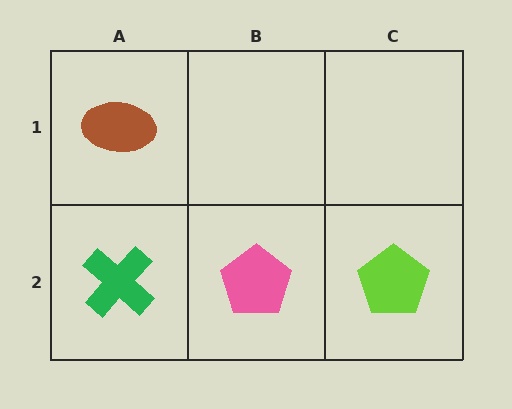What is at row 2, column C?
A lime pentagon.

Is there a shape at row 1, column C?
No, that cell is empty.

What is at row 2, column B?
A pink pentagon.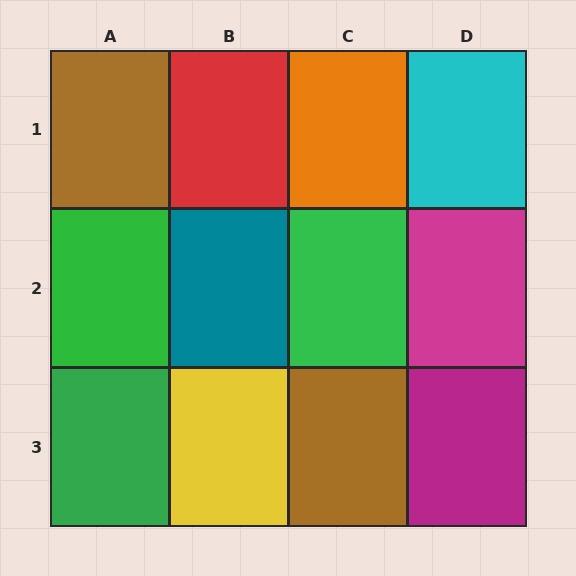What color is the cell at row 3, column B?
Yellow.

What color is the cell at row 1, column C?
Orange.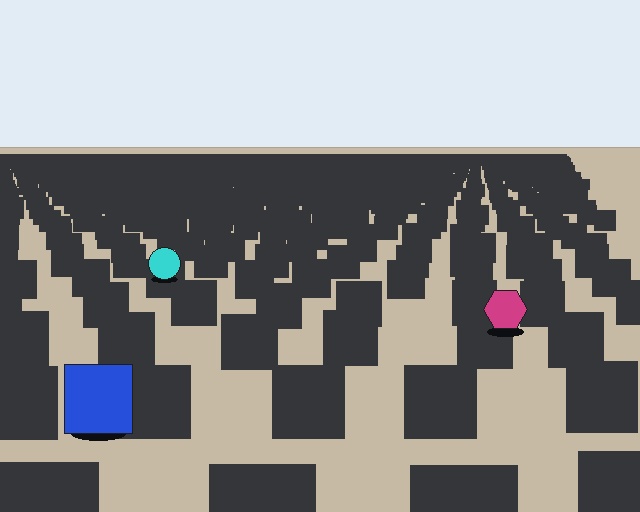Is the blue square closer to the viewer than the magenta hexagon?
Yes. The blue square is closer — you can tell from the texture gradient: the ground texture is coarser near it.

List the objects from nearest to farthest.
From nearest to farthest: the blue square, the magenta hexagon, the cyan circle.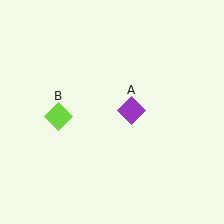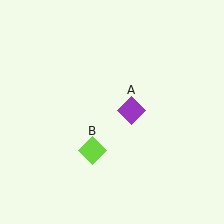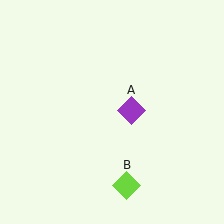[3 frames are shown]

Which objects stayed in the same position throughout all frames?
Purple diamond (object A) remained stationary.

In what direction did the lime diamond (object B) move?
The lime diamond (object B) moved down and to the right.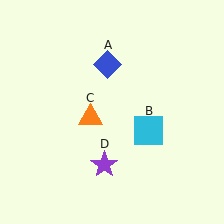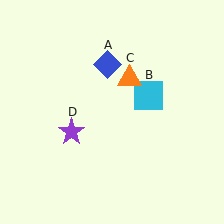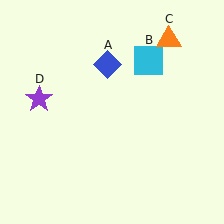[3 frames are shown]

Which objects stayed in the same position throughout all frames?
Blue diamond (object A) remained stationary.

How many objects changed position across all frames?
3 objects changed position: cyan square (object B), orange triangle (object C), purple star (object D).